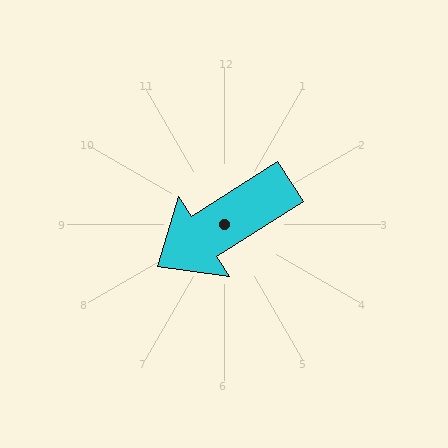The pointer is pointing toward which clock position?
Roughly 8 o'clock.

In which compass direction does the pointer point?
Southwest.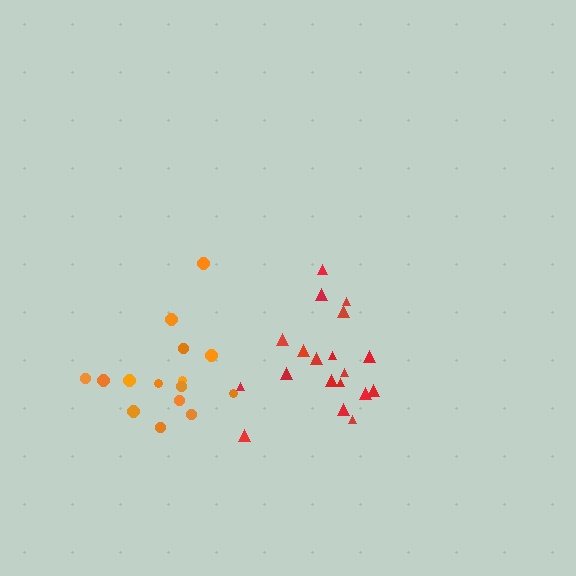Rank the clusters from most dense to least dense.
red, orange.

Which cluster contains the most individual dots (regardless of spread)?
Red (19).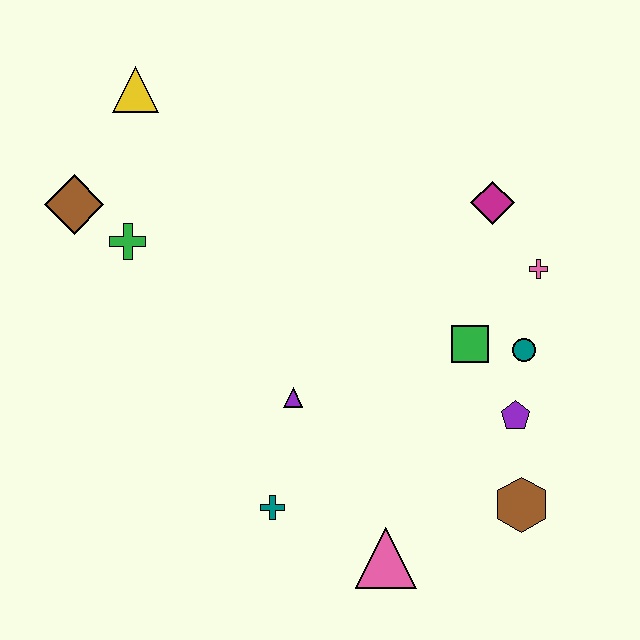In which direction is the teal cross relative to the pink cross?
The teal cross is to the left of the pink cross.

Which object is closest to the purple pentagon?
The teal circle is closest to the purple pentagon.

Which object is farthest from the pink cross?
The brown diamond is farthest from the pink cross.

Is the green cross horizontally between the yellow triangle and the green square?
No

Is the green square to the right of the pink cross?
No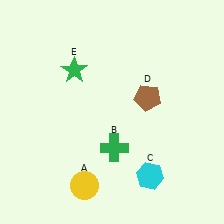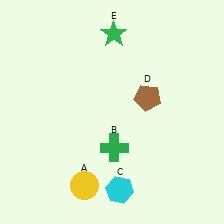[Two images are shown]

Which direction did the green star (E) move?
The green star (E) moved right.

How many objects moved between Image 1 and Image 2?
2 objects moved between the two images.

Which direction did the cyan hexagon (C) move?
The cyan hexagon (C) moved left.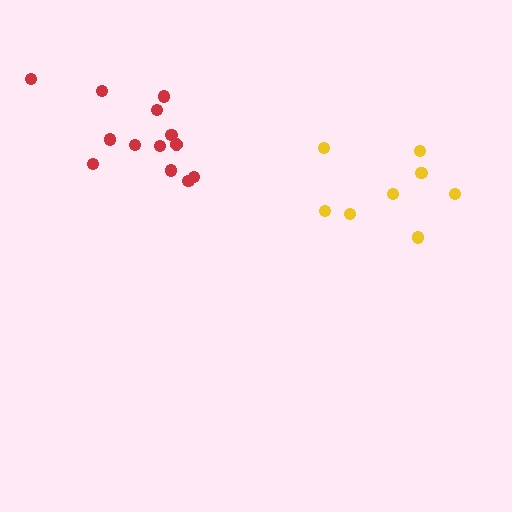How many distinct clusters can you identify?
There are 2 distinct clusters.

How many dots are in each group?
Group 1: 13 dots, Group 2: 8 dots (21 total).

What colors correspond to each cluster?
The clusters are colored: red, yellow.